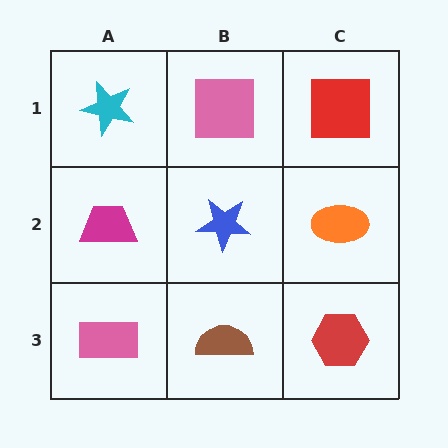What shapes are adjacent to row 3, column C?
An orange ellipse (row 2, column C), a brown semicircle (row 3, column B).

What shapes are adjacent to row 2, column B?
A pink square (row 1, column B), a brown semicircle (row 3, column B), a magenta trapezoid (row 2, column A), an orange ellipse (row 2, column C).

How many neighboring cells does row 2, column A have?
3.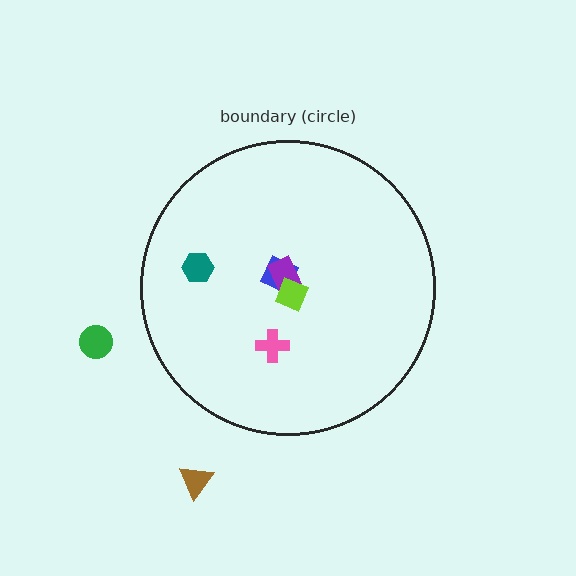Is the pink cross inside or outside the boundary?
Inside.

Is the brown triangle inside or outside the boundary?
Outside.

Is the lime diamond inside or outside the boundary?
Inside.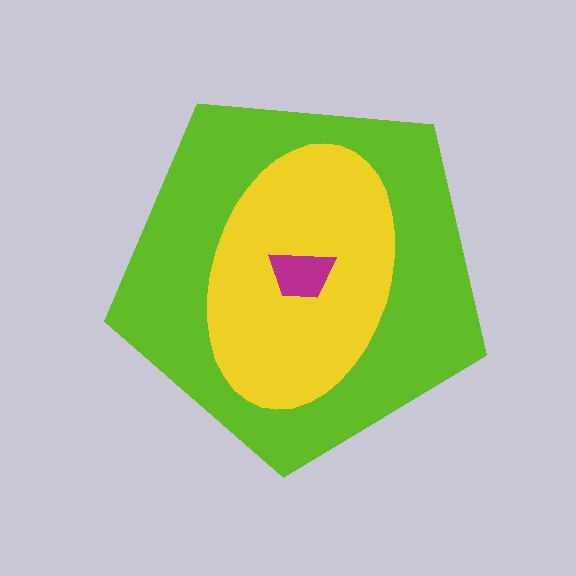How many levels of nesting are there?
3.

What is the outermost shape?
The lime pentagon.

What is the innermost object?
The magenta trapezoid.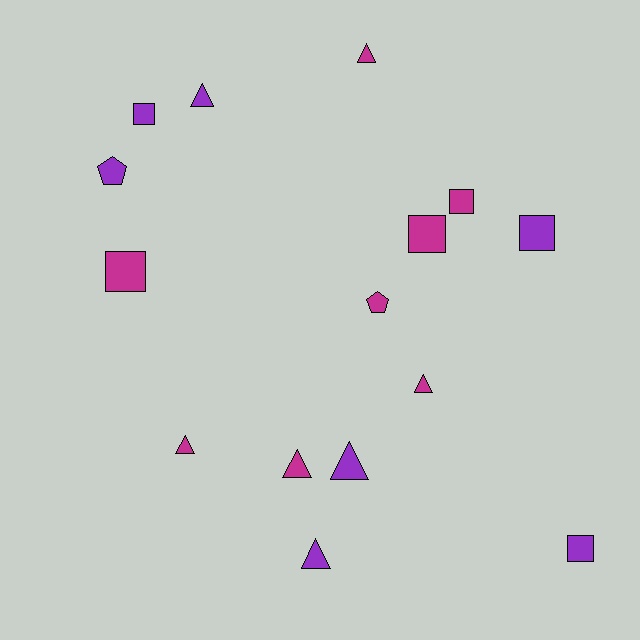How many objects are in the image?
There are 15 objects.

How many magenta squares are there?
There are 3 magenta squares.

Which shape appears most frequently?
Triangle, with 7 objects.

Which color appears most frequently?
Magenta, with 8 objects.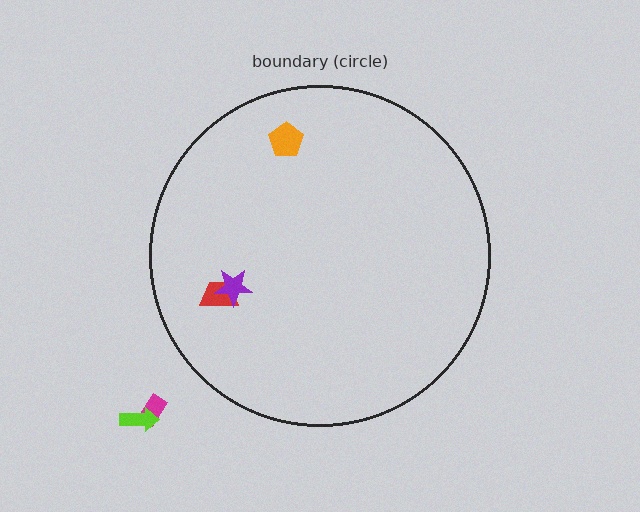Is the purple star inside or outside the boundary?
Inside.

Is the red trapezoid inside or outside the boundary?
Inside.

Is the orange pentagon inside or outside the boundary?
Inside.